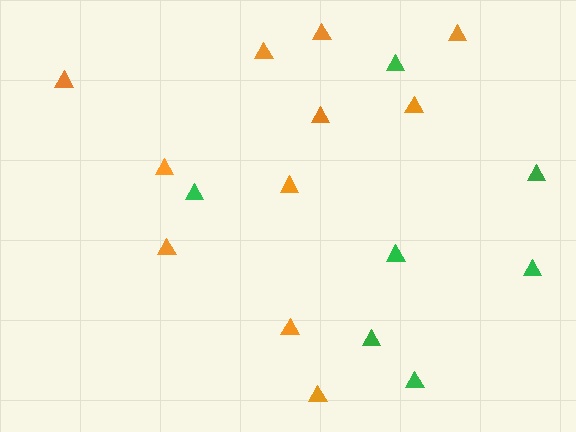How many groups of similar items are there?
There are 2 groups: one group of orange triangles (11) and one group of green triangles (7).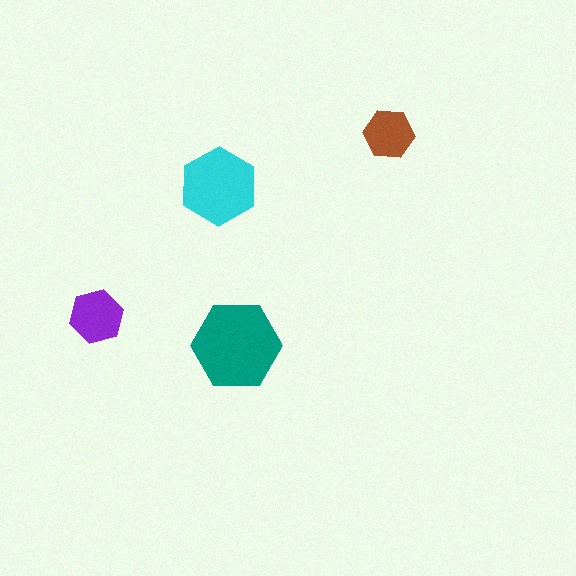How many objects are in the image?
There are 4 objects in the image.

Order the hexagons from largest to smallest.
the teal one, the cyan one, the purple one, the brown one.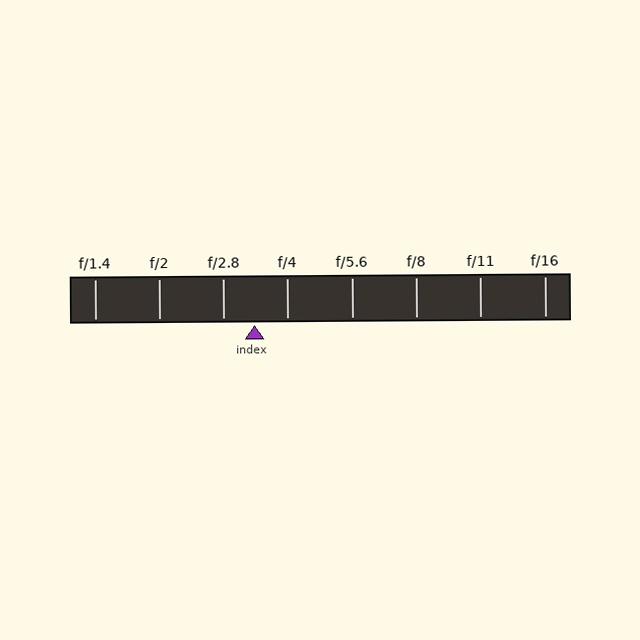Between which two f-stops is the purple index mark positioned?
The index mark is between f/2.8 and f/4.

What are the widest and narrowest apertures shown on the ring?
The widest aperture shown is f/1.4 and the narrowest is f/16.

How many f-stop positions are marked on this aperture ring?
There are 8 f-stop positions marked.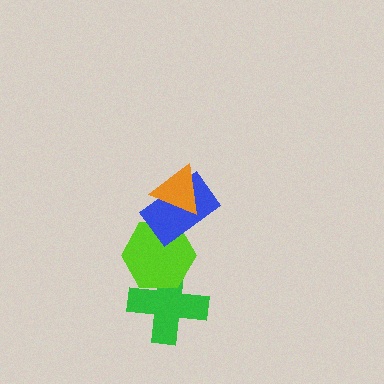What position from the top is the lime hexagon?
The lime hexagon is 3rd from the top.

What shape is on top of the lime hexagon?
The blue rectangle is on top of the lime hexagon.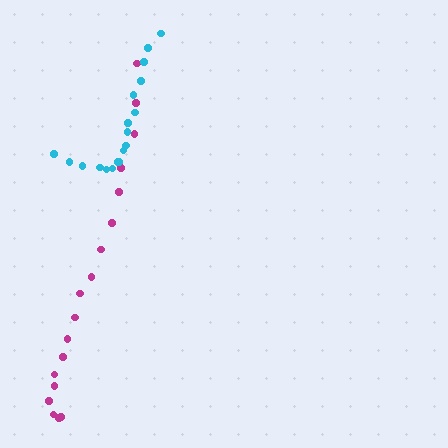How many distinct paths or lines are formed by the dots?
There are 2 distinct paths.